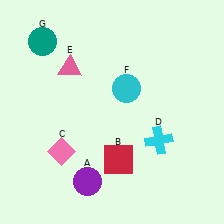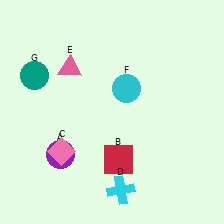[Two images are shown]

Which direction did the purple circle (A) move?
The purple circle (A) moved left.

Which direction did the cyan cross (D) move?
The cyan cross (D) moved down.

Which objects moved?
The objects that moved are: the purple circle (A), the cyan cross (D), the teal circle (G).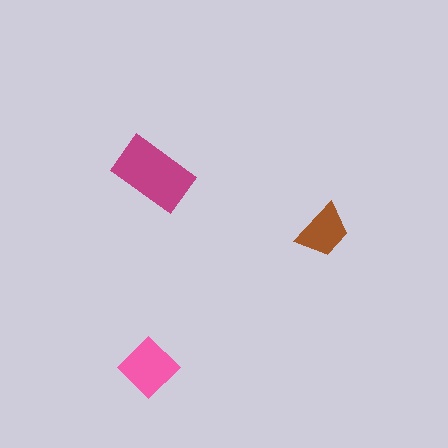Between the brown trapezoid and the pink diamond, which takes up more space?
The pink diamond.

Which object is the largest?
The magenta rectangle.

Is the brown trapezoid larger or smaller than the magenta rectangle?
Smaller.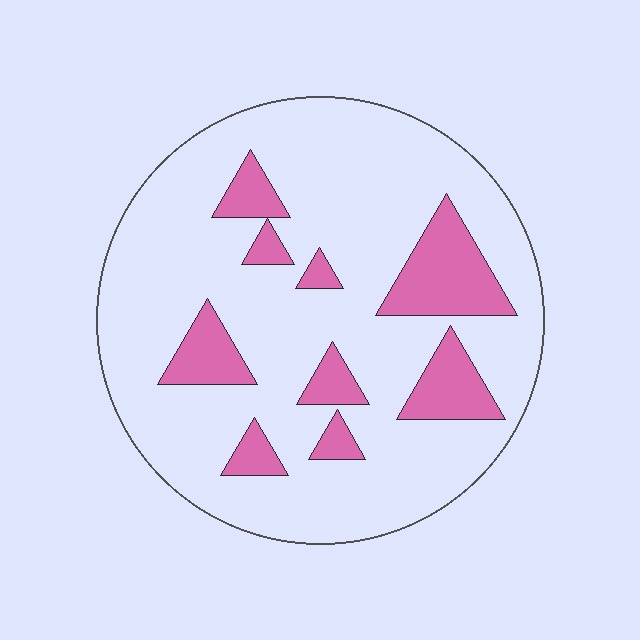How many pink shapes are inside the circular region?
9.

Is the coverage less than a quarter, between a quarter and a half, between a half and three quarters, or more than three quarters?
Less than a quarter.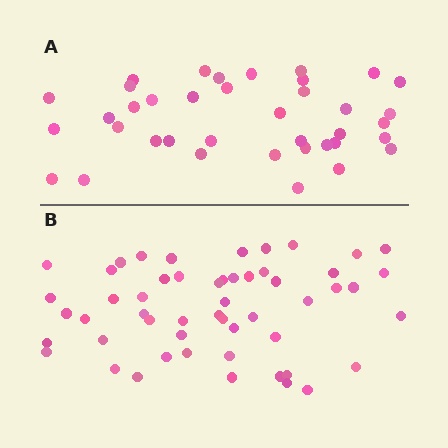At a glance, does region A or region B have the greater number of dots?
Region B (the bottom region) has more dots.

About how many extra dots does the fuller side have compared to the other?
Region B has approximately 15 more dots than region A.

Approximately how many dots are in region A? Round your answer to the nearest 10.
About 40 dots. (The exact count is 38, which rounds to 40.)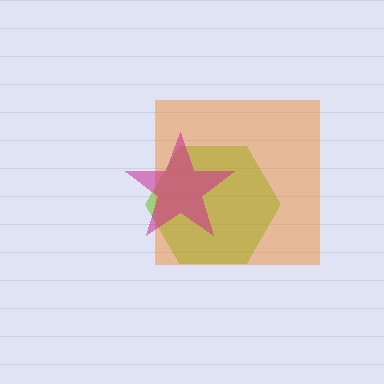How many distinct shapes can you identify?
There are 3 distinct shapes: a lime hexagon, an orange square, a magenta star.